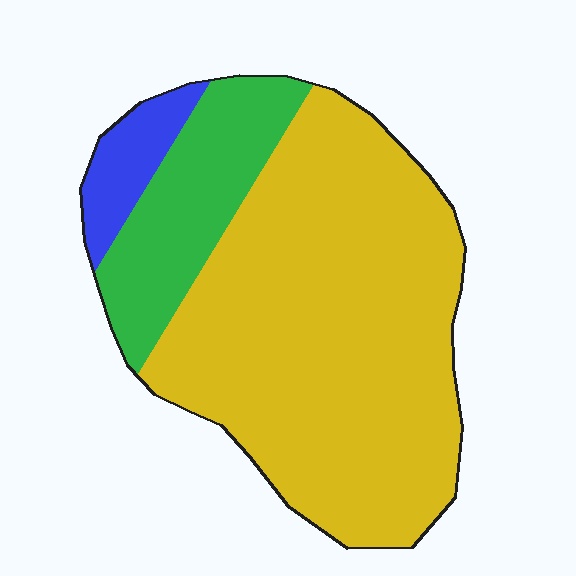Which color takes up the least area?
Blue, at roughly 5%.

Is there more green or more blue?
Green.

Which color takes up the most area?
Yellow, at roughly 75%.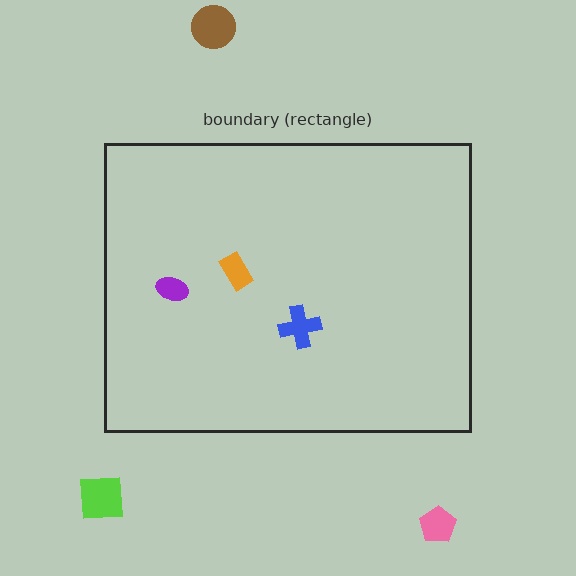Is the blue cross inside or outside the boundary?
Inside.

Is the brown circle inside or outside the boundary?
Outside.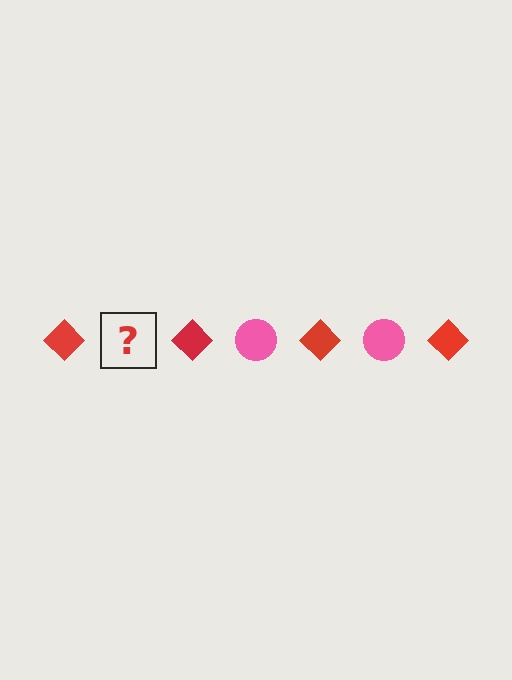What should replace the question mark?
The question mark should be replaced with a pink circle.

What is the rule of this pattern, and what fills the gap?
The rule is that the pattern alternates between red diamond and pink circle. The gap should be filled with a pink circle.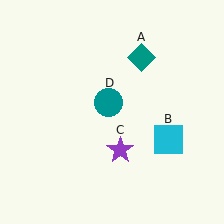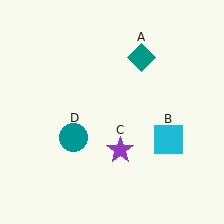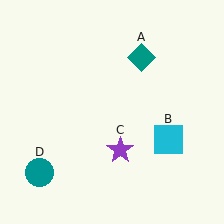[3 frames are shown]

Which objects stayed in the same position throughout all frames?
Teal diamond (object A) and cyan square (object B) and purple star (object C) remained stationary.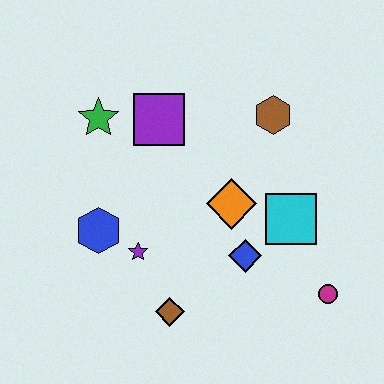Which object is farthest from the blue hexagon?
The magenta circle is farthest from the blue hexagon.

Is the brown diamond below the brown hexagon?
Yes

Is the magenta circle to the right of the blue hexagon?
Yes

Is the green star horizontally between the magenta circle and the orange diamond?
No